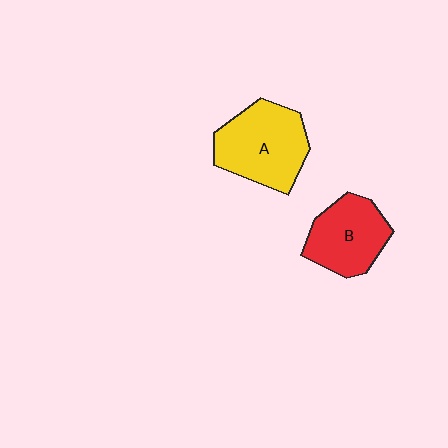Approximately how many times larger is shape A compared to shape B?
Approximately 1.2 times.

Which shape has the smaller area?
Shape B (red).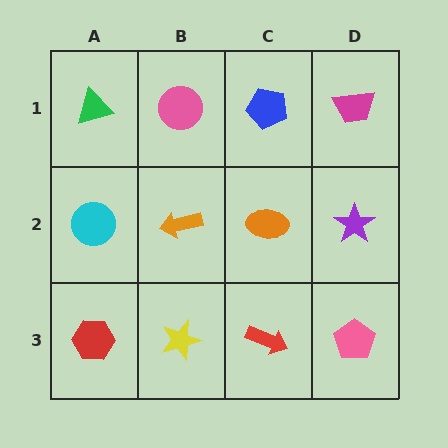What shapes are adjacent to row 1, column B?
An orange arrow (row 2, column B), a green triangle (row 1, column A), a blue pentagon (row 1, column C).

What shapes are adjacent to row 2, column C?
A blue pentagon (row 1, column C), a red arrow (row 3, column C), an orange arrow (row 2, column B), a purple star (row 2, column D).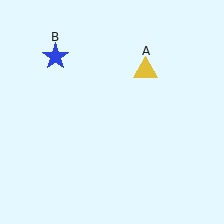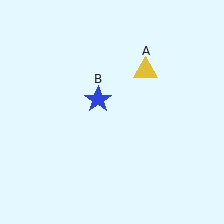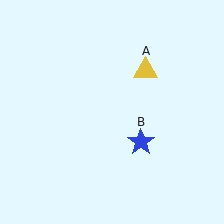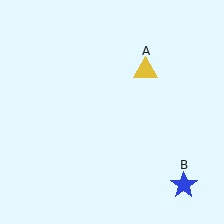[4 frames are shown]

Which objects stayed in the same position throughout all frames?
Yellow triangle (object A) remained stationary.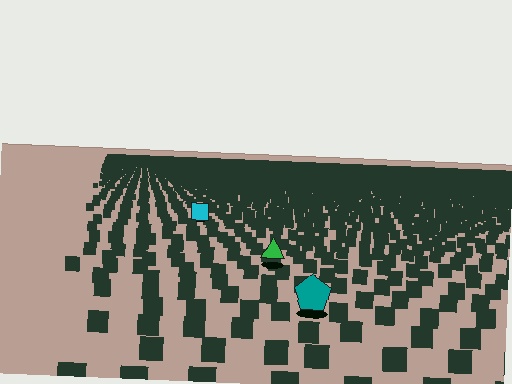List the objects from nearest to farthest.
From nearest to farthest: the teal pentagon, the green triangle, the cyan square.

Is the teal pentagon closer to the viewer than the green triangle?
Yes. The teal pentagon is closer — you can tell from the texture gradient: the ground texture is coarser near it.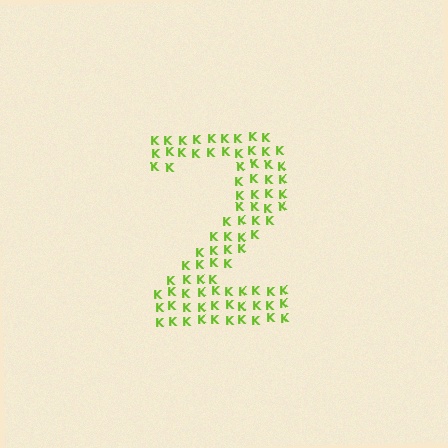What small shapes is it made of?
It is made of small letter K's.